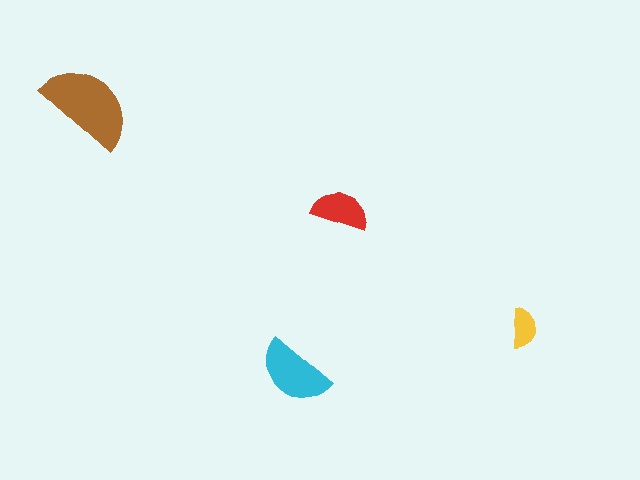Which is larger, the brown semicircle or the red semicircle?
The brown one.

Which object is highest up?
The brown semicircle is topmost.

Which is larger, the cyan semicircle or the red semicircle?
The cyan one.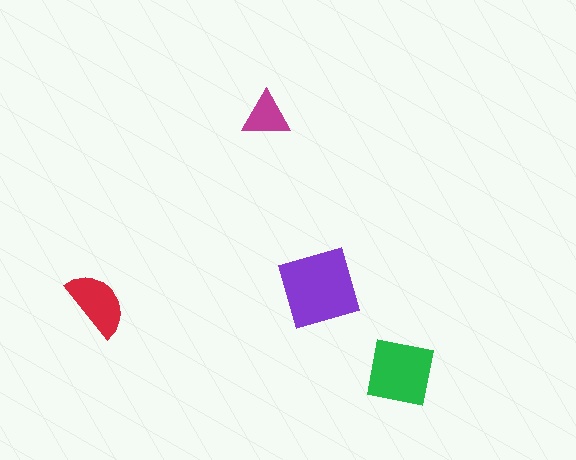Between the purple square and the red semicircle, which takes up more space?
The purple square.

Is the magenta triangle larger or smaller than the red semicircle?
Smaller.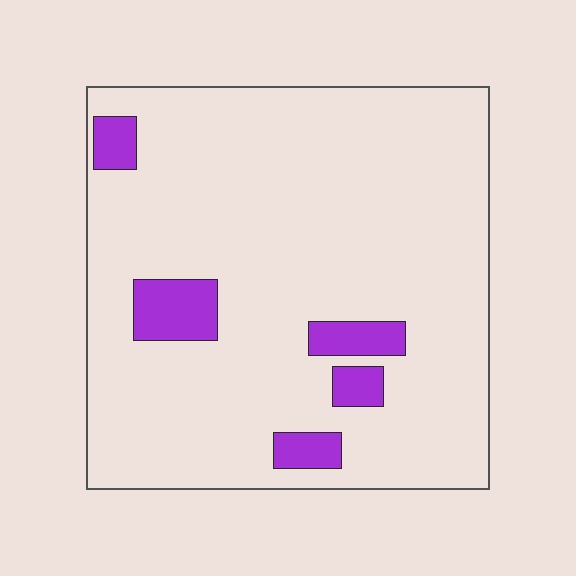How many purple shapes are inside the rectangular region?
5.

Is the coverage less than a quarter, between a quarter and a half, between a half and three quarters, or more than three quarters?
Less than a quarter.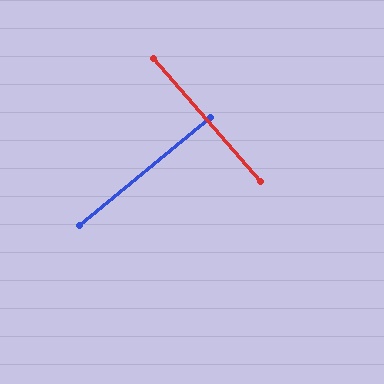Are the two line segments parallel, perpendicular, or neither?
Perpendicular — they meet at approximately 88°.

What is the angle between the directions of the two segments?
Approximately 88 degrees.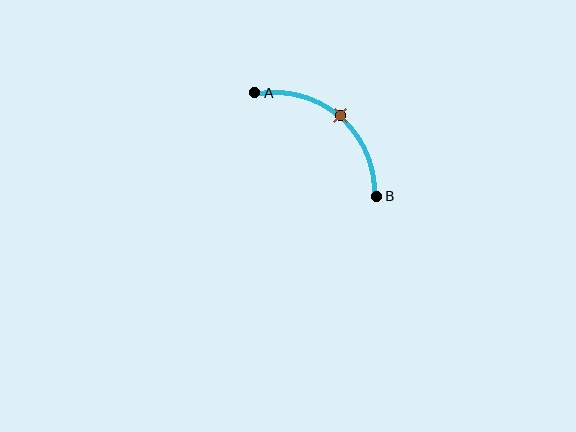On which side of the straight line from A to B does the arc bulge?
The arc bulges above and to the right of the straight line connecting A and B.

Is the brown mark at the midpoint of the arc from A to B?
Yes. The brown mark lies on the arc at equal arc-length from both A and B — it is the arc midpoint.